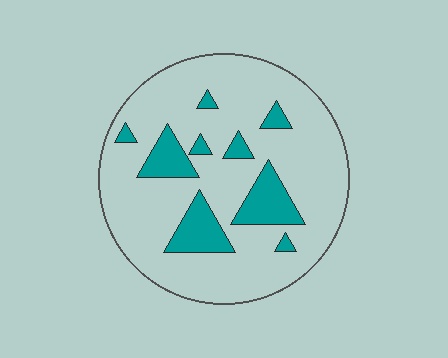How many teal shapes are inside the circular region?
9.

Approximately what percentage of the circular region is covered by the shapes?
Approximately 20%.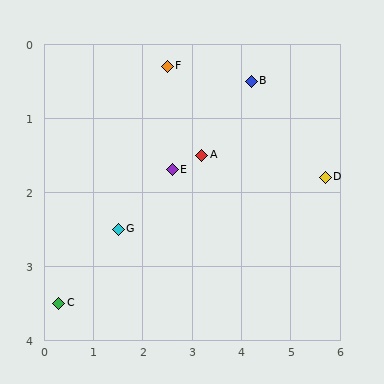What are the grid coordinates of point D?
Point D is at approximately (5.7, 1.8).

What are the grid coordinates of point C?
Point C is at approximately (0.3, 3.5).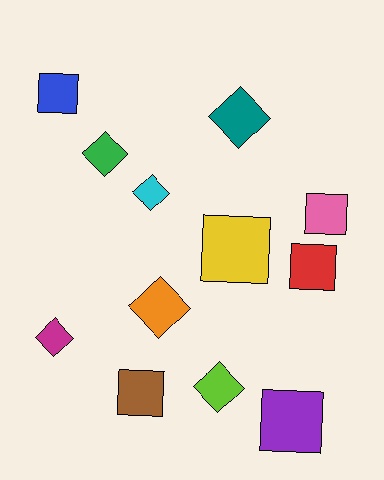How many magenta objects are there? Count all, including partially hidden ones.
There is 1 magenta object.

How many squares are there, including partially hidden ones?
There are 6 squares.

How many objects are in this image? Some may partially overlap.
There are 12 objects.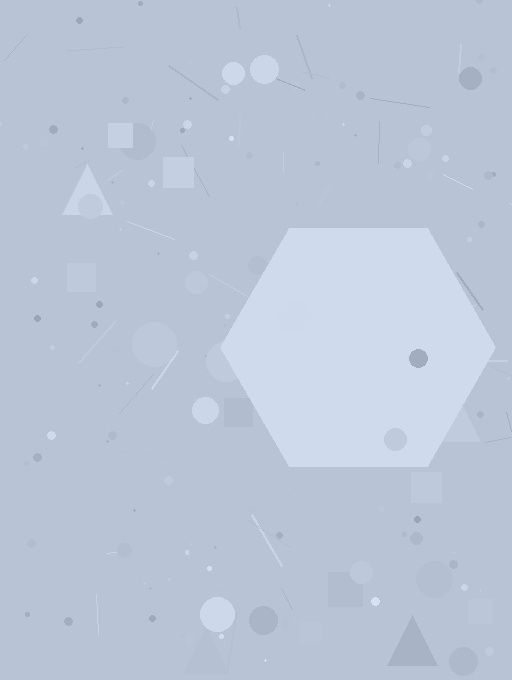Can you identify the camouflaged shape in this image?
The camouflaged shape is a hexagon.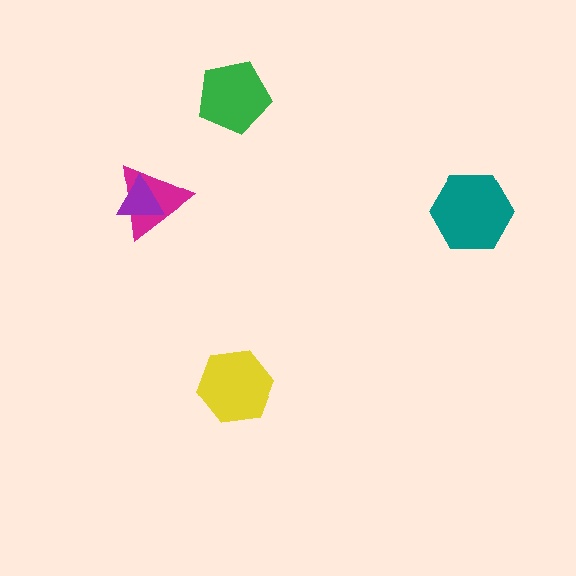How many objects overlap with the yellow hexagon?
0 objects overlap with the yellow hexagon.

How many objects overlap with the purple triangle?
1 object overlaps with the purple triangle.